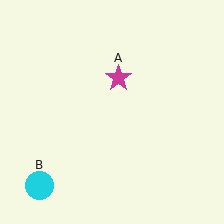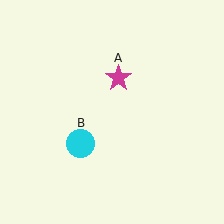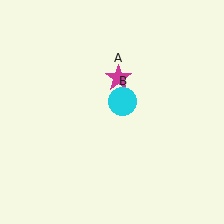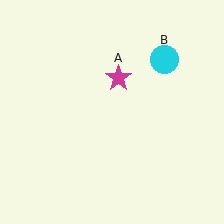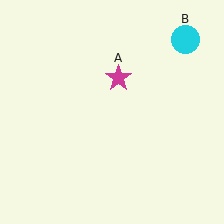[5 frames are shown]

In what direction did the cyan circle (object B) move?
The cyan circle (object B) moved up and to the right.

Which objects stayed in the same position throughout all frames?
Magenta star (object A) remained stationary.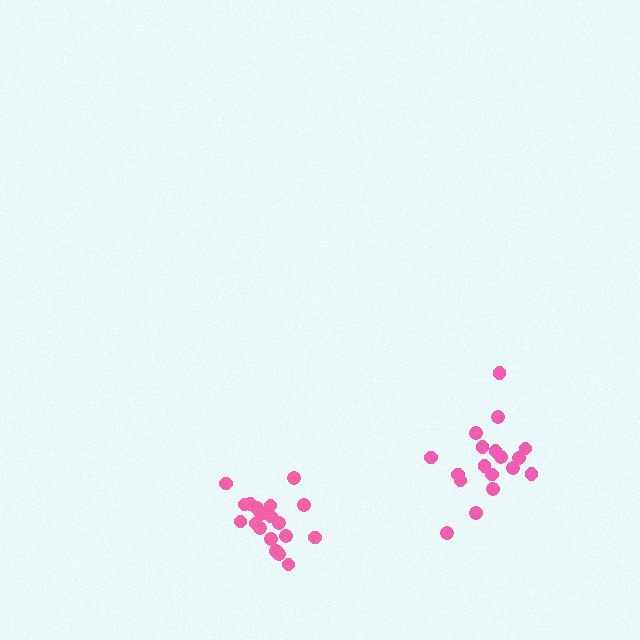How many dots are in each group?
Group 1: 19 dots, Group 2: 18 dots (37 total).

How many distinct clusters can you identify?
There are 2 distinct clusters.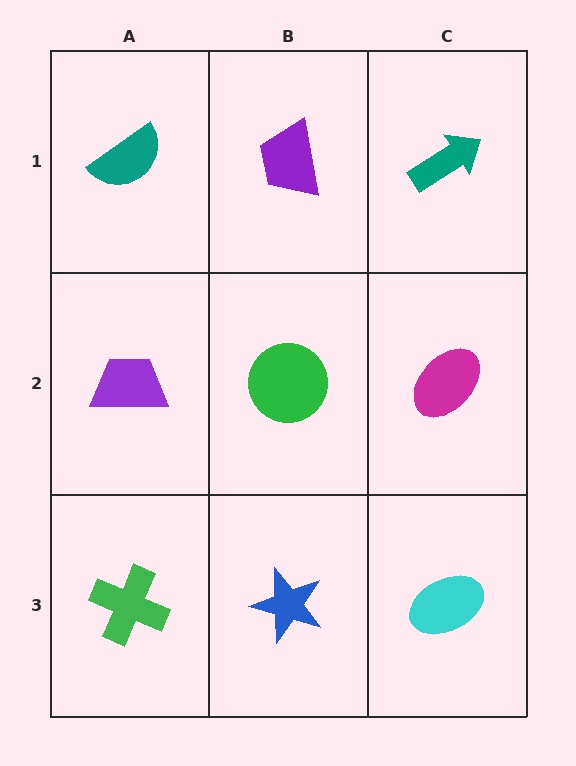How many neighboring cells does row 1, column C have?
2.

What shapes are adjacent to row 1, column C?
A magenta ellipse (row 2, column C), a purple trapezoid (row 1, column B).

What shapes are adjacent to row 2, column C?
A teal arrow (row 1, column C), a cyan ellipse (row 3, column C), a green circle (row 2, column B).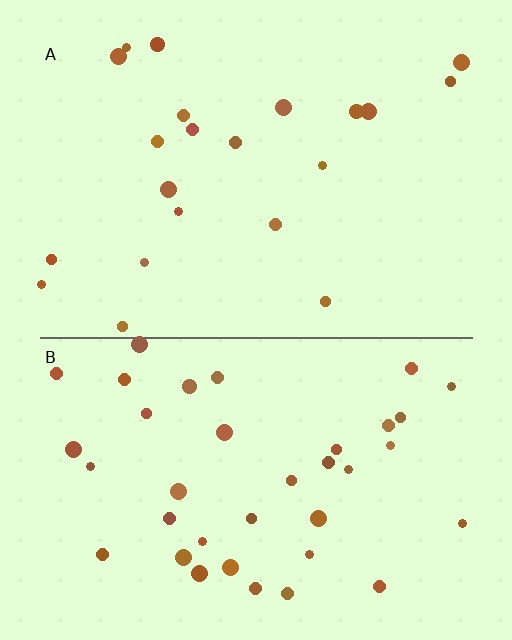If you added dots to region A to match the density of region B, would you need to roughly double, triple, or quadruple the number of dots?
Approximately double.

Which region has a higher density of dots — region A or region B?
B (the bottom).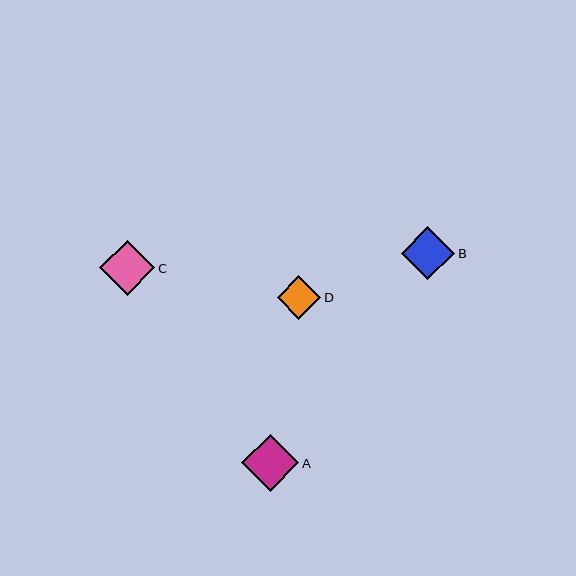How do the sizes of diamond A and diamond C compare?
Diamond A and diamond C are approximately the same size.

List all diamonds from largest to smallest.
From largest to smallest: A, C, B, D.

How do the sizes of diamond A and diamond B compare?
Diamond A and diamond B are approximately the same size.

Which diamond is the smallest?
Diamond D is the smallest with a size of approximately 44 pixels.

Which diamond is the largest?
Diamond A is the largest with a size of approximately 57 pixels.